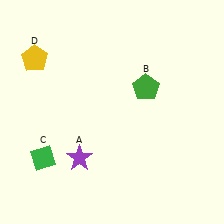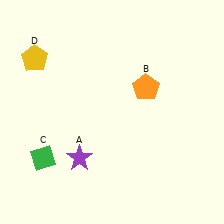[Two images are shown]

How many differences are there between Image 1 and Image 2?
There is 1 difference between the two images.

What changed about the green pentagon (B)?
In Image 1, B is green. In Image 2, it changed to orange.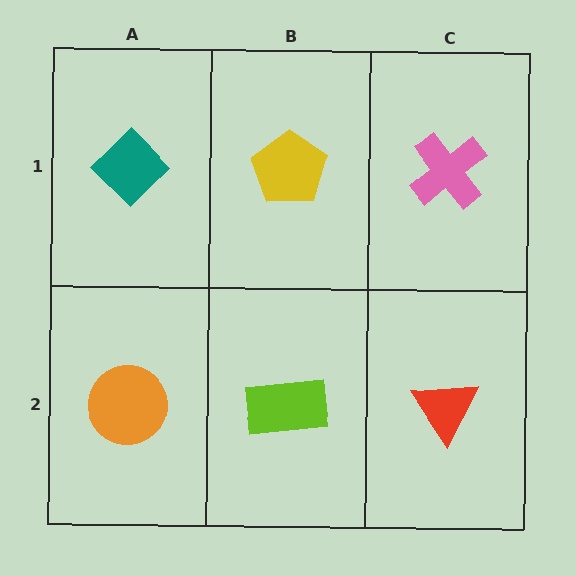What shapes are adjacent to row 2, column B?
A yellow pentagon (row 1, column B), an orange circle (row 2, column A), a red triangle (row 2, column C).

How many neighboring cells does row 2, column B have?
3.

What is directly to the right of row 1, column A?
A yellow pentagon.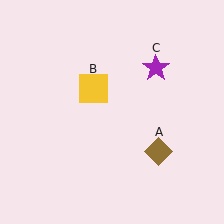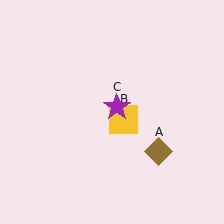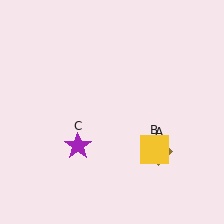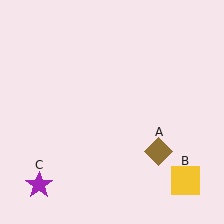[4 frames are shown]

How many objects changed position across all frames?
2 objects changed position: yellow square (object B), purple star (object C).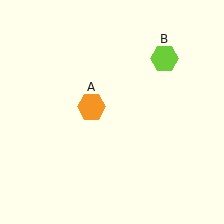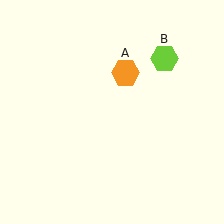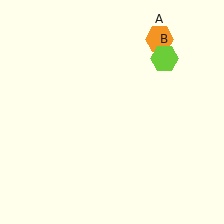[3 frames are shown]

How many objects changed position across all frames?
1 object changed position: orange hexagon (object A).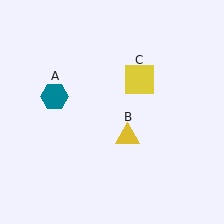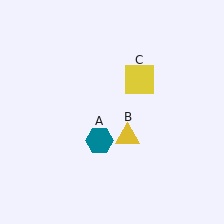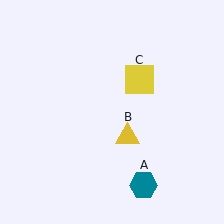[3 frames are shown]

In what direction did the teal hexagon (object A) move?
The teal hexagon (object A) moved down and to the right.